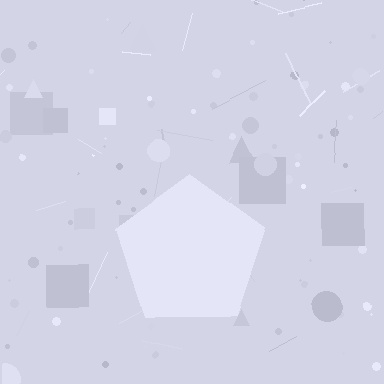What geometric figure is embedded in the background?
A pentagon is embedded in the background.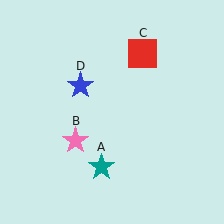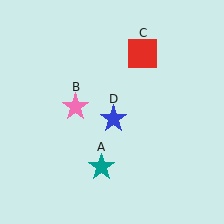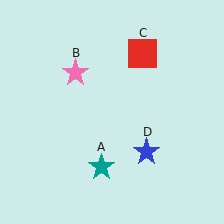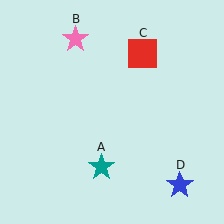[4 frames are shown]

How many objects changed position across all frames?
2 objects changed position: pink star (object B), blue star (object D).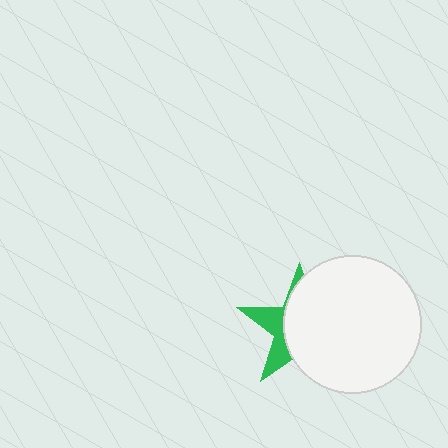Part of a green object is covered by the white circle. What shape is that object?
It is a star.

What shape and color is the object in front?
The object in front is a white circle.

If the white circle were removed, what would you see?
You would see the complete green star.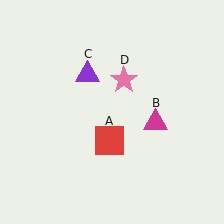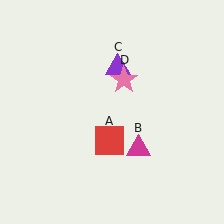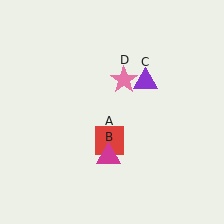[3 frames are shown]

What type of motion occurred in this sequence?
The magenta triangle (object B), purple triangle (object C) rotated clockwise around the center of the scene.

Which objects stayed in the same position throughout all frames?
Red square (object A) and pink star (object D) remained stationary.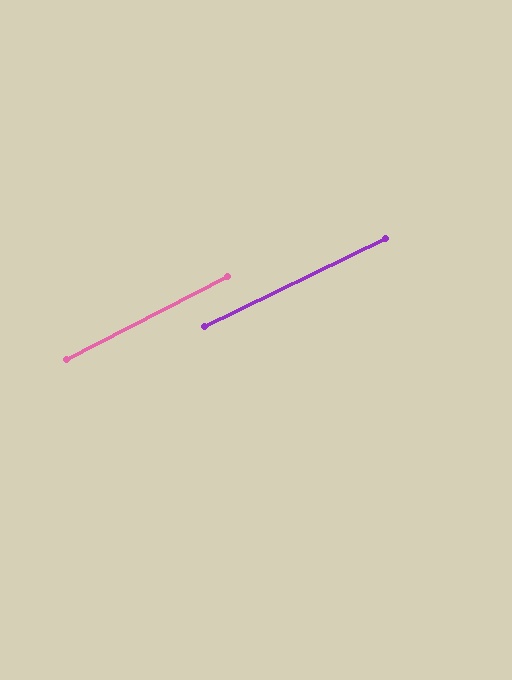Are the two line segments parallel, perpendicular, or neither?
Parallel — their directions differ by only 1.4°.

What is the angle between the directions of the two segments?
Approximately 1 degree.